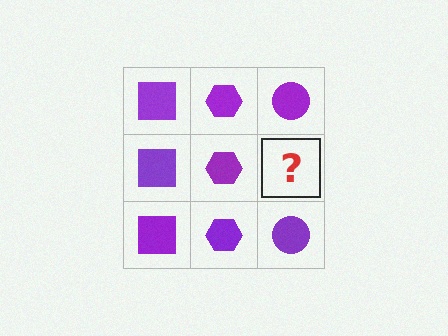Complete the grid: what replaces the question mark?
The question mark should be replaced with a purple circle.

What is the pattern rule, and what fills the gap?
The rule is that each column has a consistent shape. The gap should be filled with a purple circle.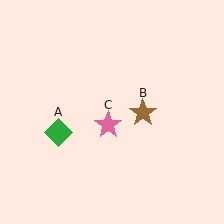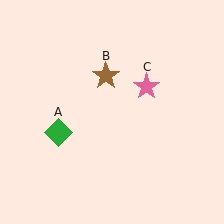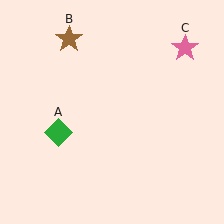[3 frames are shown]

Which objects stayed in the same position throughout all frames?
Green diamond (object A) remained stationary.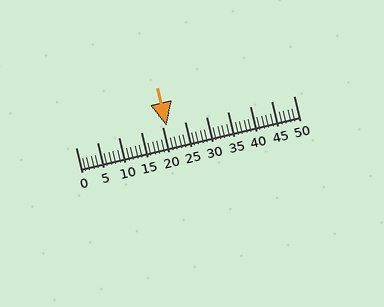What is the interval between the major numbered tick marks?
The major tick marks are spaced 5 units apart.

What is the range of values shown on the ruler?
The ruler shows values from 0 to 50.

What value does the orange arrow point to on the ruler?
The orange arrow points to approximately 21.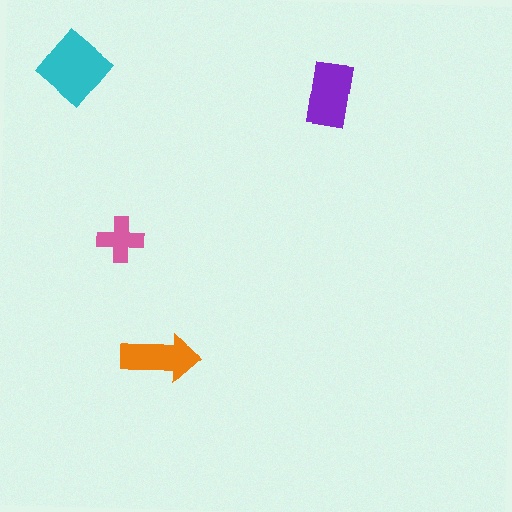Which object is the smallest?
The pink cross.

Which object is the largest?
The cyan diamond.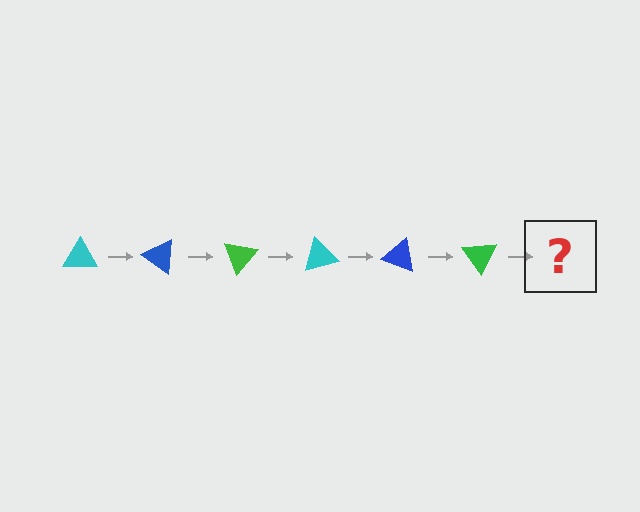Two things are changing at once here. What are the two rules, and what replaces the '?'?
The two rules are that it rotates 35 degrees each step and the color cycles through cyan, blue, and green. The '?' should be a cyan triangle, rotated 210 degrees from the start.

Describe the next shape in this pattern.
It should be a cyan triangle, rotated 210 degrees from the start.